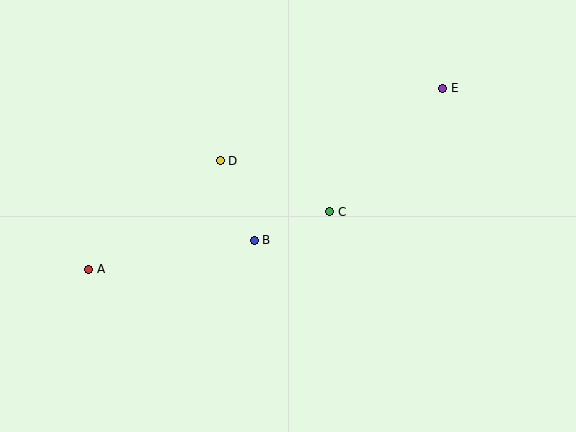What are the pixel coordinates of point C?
Point C is at (330, 212).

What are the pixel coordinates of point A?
Point A is at (89, 269).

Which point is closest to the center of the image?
Point B at (254, 240) is closest to the center.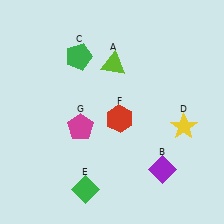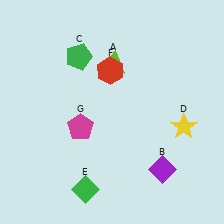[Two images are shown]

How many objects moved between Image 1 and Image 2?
1 object moved between the two images.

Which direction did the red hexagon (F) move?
The red hexagon (F) moved up.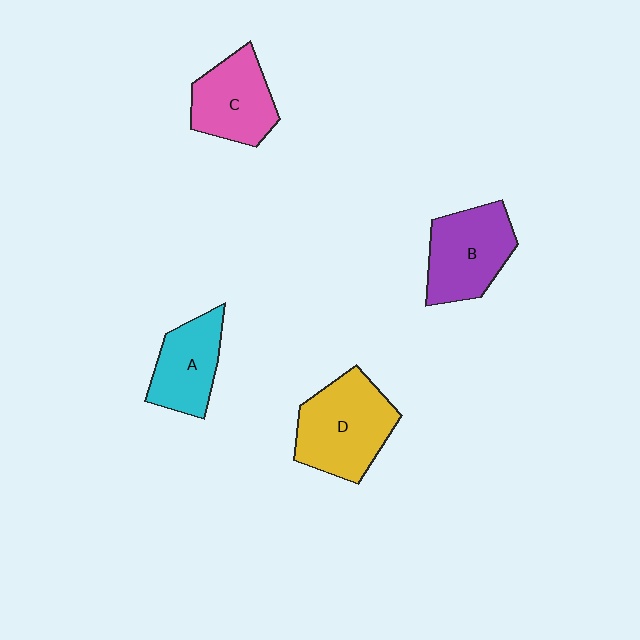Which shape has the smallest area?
Shape A (cyan).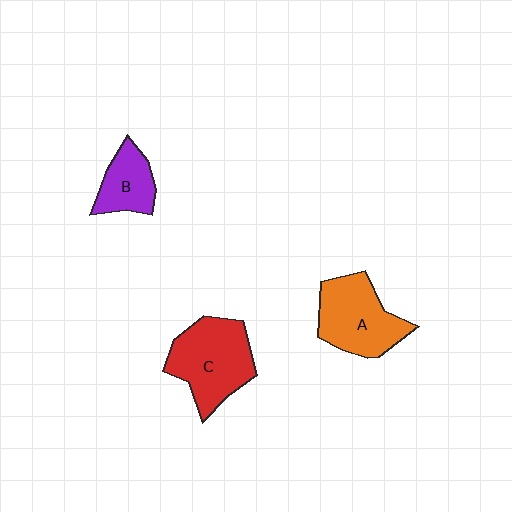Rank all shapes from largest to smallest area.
From largest to smallest: C (red), A (orange), B (purple).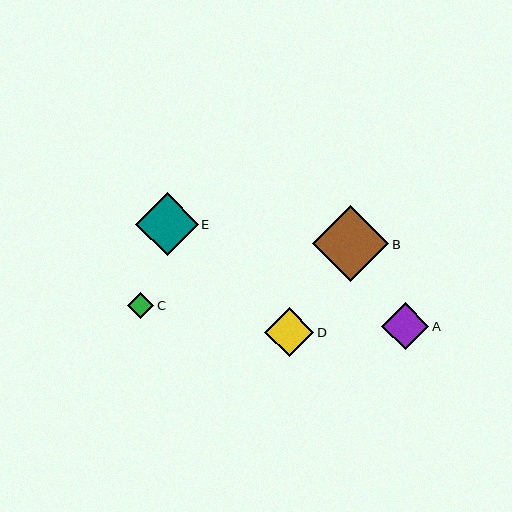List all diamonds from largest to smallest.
From largest to smallest: B, E, D, A, C.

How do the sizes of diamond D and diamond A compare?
Diamond D and diamond A are approximately the same size.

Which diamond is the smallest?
Diamond C is the smallest with a size of approximately 26 pixels.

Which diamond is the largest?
Diamond B is the largest with a size of approximately 76 pixels.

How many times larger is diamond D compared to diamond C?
Diamond D is approximately 1.9 times the size of diamond C.